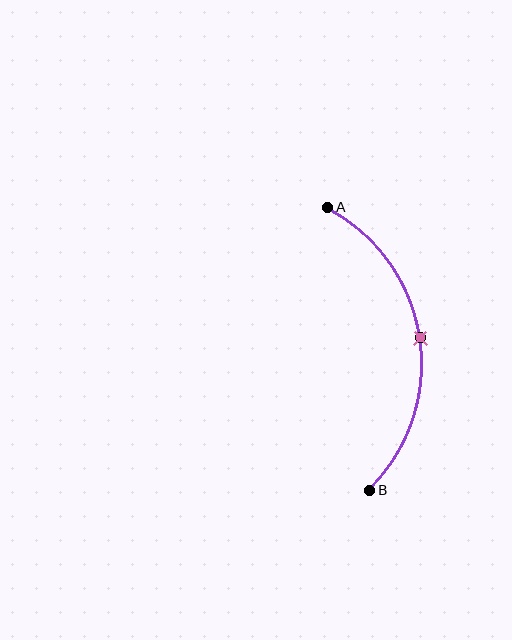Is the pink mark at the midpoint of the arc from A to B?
Yes. The pink mark lies on the arc at equal arc-length from both A and B — it is the arc midpoint.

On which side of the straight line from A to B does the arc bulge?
The arc bulges to the right of the straight line connecting A and B.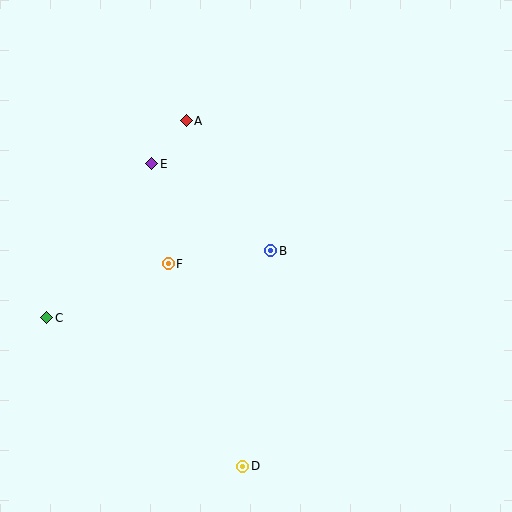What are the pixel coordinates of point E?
Point E is at (152, 164).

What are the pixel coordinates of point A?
Point A is at (186, 121).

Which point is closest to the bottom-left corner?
Point C is closest to the bottom-left corner.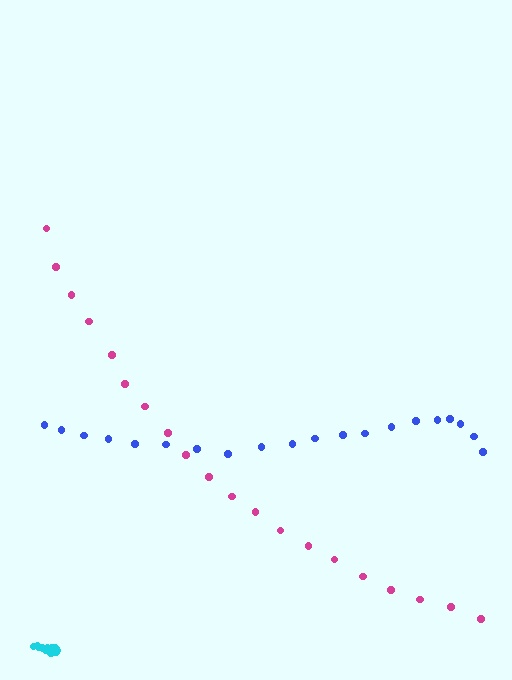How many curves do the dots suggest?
There are 3 distinct paths.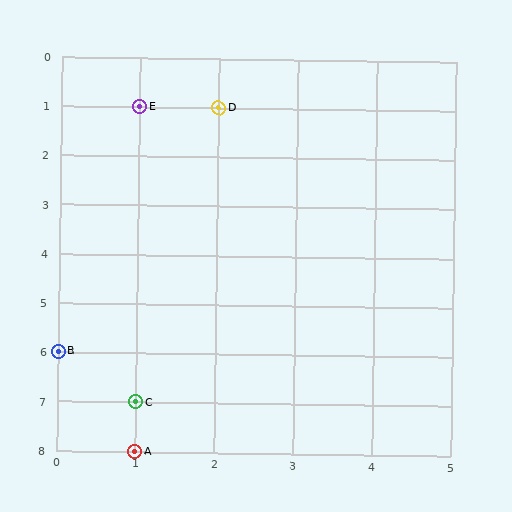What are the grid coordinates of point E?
Point E is at grid coordinates (1, 1).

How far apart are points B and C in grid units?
Points B and C are 1 column and 1 row apart (about 1.4 grid units diagonally).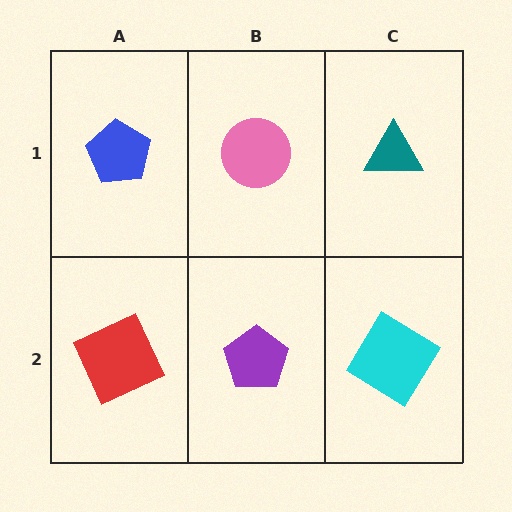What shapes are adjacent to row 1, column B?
A purple pentagon (row 2, column B), a blue pentagon (row 1, column A), a teal triangle (row 1, column C).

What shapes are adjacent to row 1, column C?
A cyan diamond (row 2, column C), a pink circle (row 1, column B).